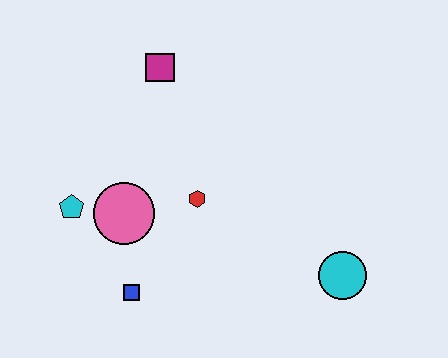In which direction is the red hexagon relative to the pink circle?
The red hexagon is to the right of the pink circle.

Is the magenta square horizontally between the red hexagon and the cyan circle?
No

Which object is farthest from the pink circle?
The cyan circle is farthest from the pink circle.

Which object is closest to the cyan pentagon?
The pink circle is closest to the cyan pentagon.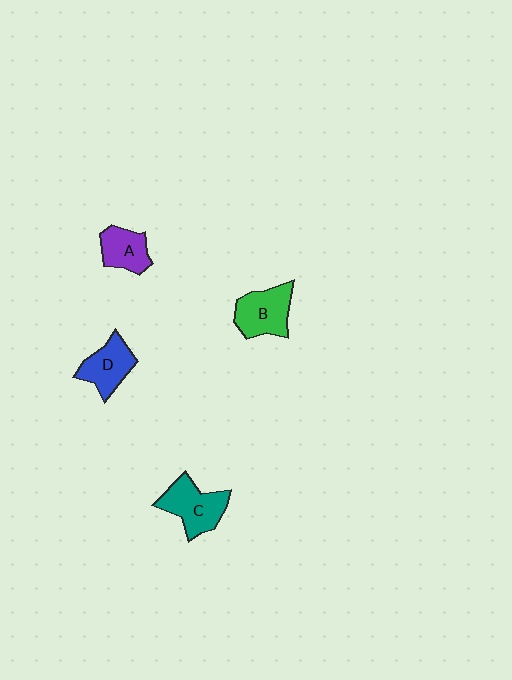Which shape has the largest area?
Shape C (teal).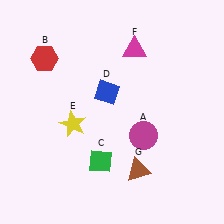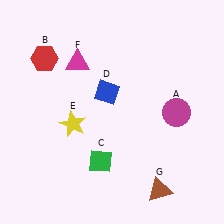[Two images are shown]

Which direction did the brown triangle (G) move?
The brown triangle (G) moved right.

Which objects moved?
The objects that moved are: the magenta circle (A), the magenta triangle (F), the brown triangle (G).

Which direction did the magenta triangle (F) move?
The magenta triangle (F) moved left.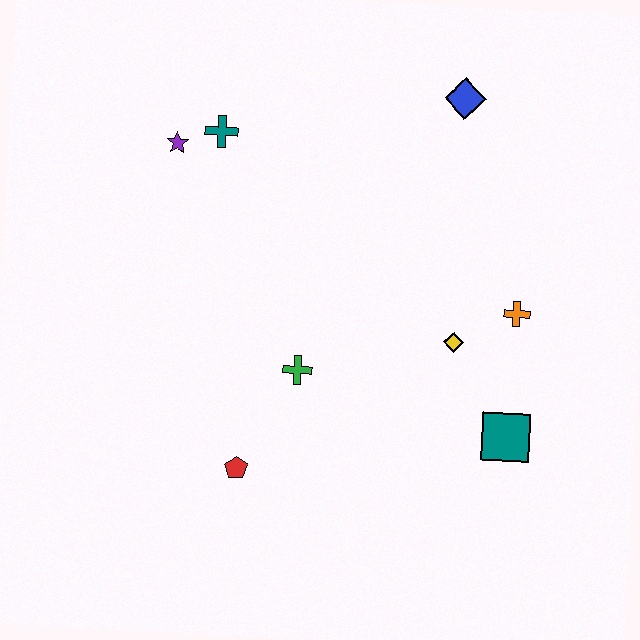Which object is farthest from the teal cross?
The teal square is farthest from the teal cross.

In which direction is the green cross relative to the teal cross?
The green cross is below the teal cross.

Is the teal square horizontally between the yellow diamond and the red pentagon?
No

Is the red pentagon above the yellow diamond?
No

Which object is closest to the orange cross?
The yellow diamond is closest to the orange cross.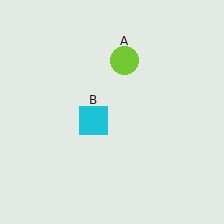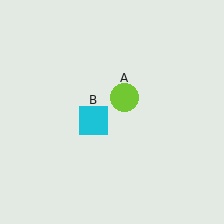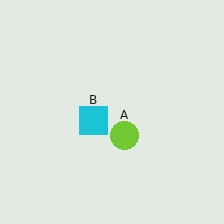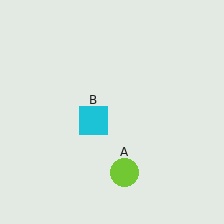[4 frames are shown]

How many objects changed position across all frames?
1 object changed position: lime circle (object A).